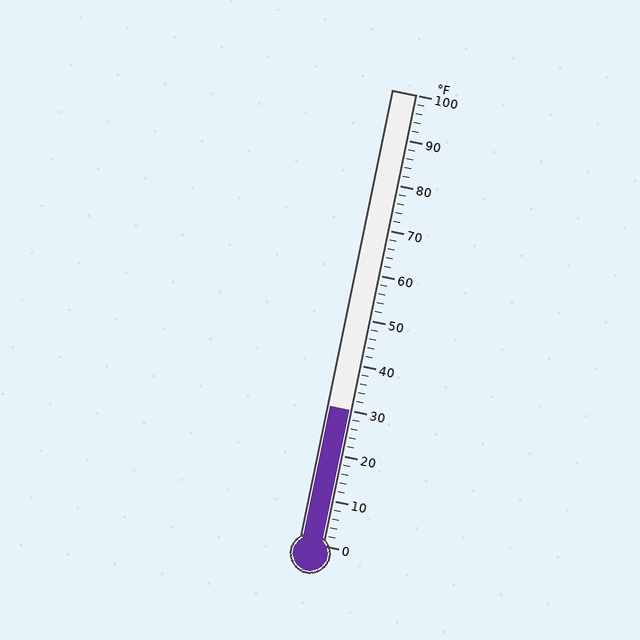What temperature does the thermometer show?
The thermometer shows approximately 30°F.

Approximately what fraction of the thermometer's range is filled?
The thermometer is filled to approximately 30% of its range.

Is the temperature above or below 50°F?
The temperature is below 50°F.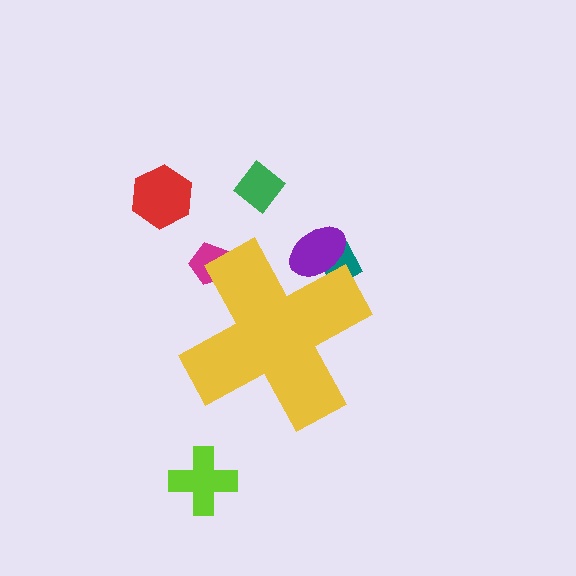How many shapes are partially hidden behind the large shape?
3 shapes are partially hidden.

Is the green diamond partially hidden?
No, the green diamond is fully visible.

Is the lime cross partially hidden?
No, the lime cross is fully visible.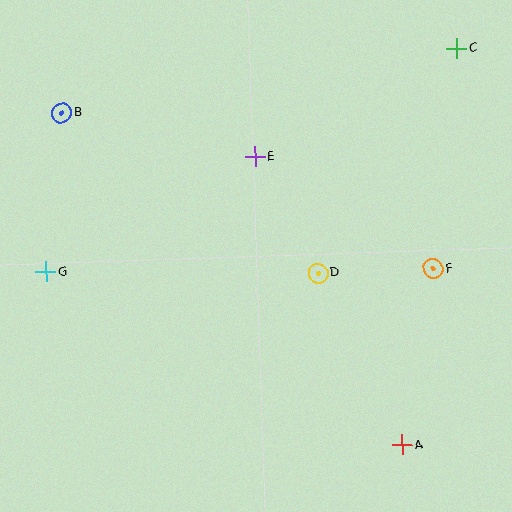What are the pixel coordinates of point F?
Point F is at (433, 269).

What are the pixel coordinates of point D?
Point D is at (318, 273).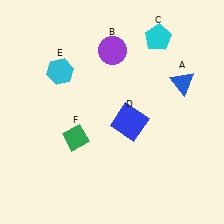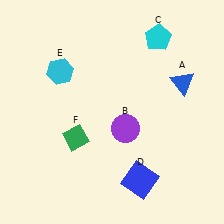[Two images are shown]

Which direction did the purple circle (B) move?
The purple circle (B) moved down.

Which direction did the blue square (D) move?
The blue square (D) moved down.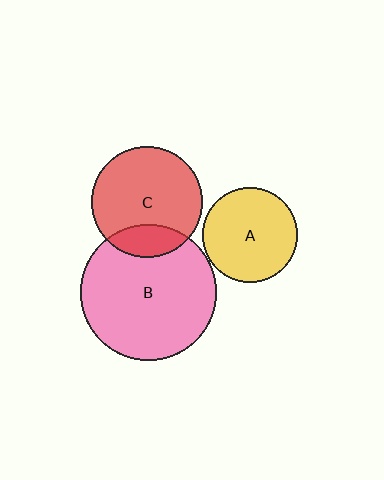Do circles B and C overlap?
Yes.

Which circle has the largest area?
Circle B (pink).